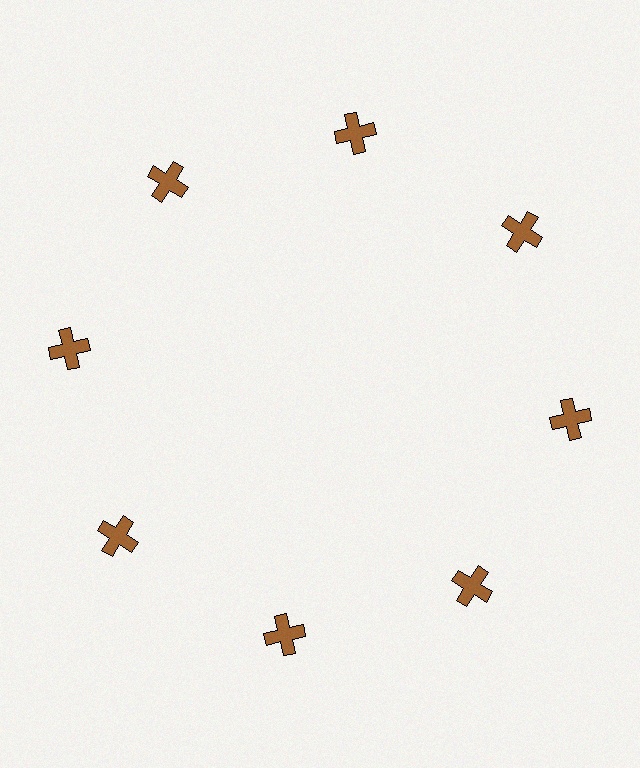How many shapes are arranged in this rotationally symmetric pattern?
There are 8 shapes, arranged in 8 groups of 1.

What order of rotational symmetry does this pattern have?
This pattern has 8-fold rotational symmetry.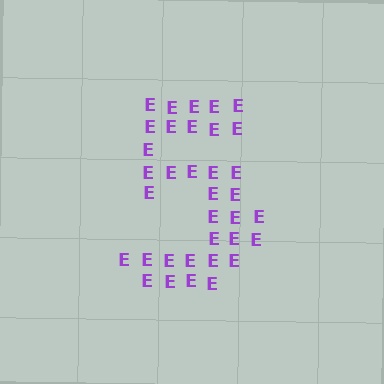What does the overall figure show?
The overall figure shows the digit 5.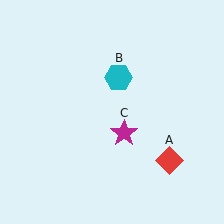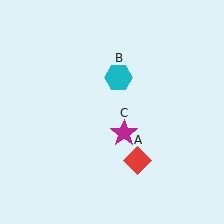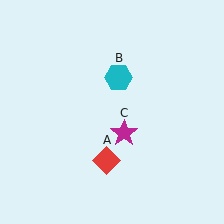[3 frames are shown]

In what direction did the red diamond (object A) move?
The red diamond (object A) moved left.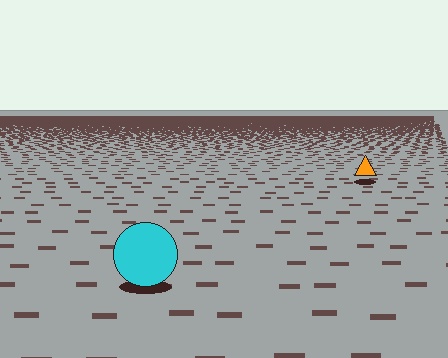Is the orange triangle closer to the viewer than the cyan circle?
No. The cyan circle is closer — you can tell from the texture gradient: the ground texture is coarser near it.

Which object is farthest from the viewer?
The orange triangle is farthest from the viewer. It appears smaller and the ground texture around it is denser.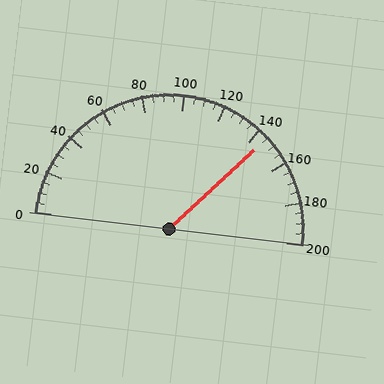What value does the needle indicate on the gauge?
The needle indicates approximately 145.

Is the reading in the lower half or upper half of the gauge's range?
The reading is in the upper half of the range (0 to 200).